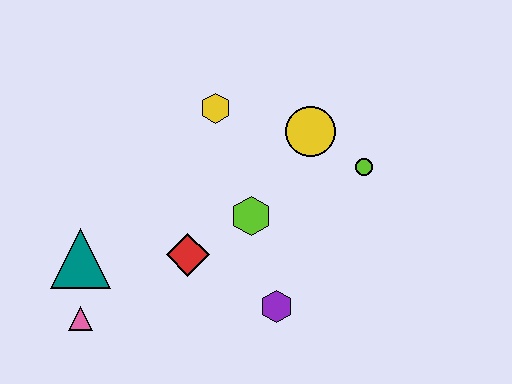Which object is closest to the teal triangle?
The pink triangle is closest to the teal triangle.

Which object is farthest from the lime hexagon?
The pink triangle is farthest from the lime hexagon.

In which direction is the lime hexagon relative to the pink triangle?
The lime hexagon is to the right of the pink triangle.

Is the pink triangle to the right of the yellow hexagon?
No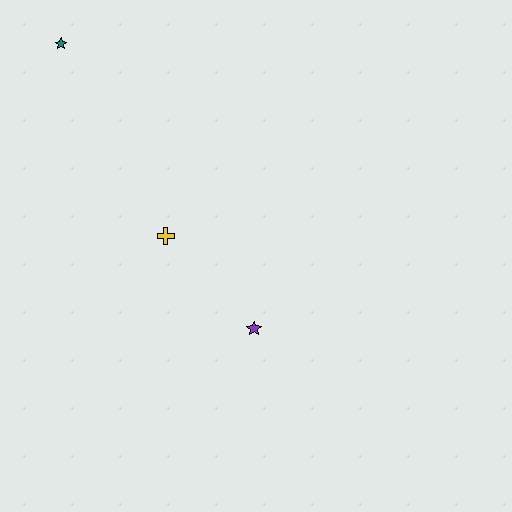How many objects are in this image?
There are 3 objects.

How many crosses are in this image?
There is 1 cross.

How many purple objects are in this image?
There is 1 purple object.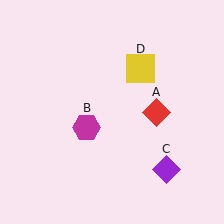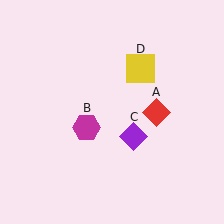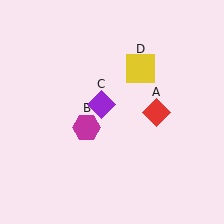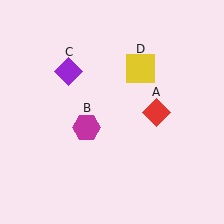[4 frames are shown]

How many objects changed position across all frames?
1 object changed position: purple diamond (object C).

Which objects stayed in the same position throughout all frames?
Red diamond (object A) and magenta hexagon (object B) and yellow square (object D) remained stationary.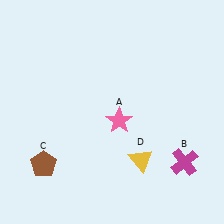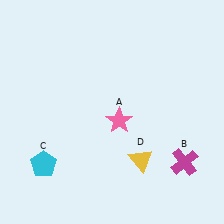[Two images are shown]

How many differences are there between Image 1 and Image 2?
There is 1 difference between the two images.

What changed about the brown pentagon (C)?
In Image 1, C is brown. In Image 2, it changed to cyan.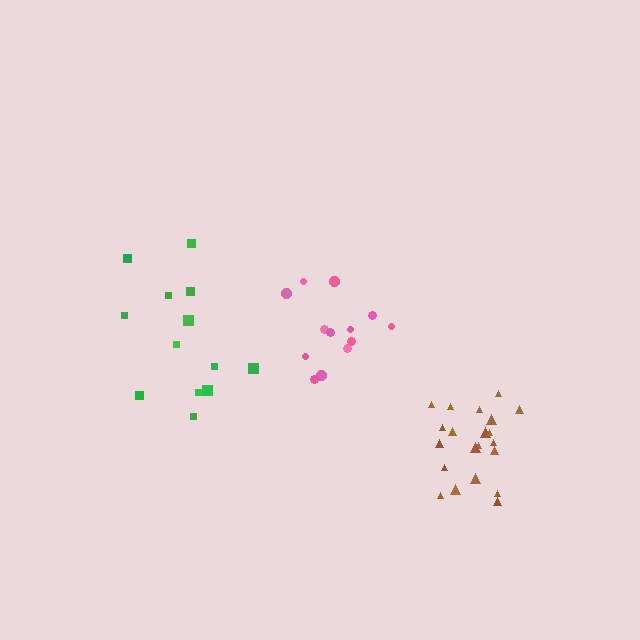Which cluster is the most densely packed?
Brown.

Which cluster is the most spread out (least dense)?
Green.